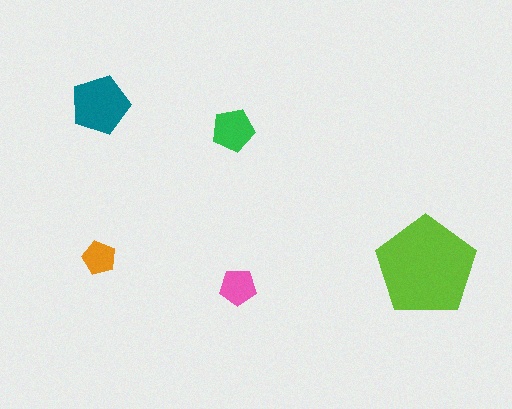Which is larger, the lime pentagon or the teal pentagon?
The lime one.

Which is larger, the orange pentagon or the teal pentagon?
The teal one.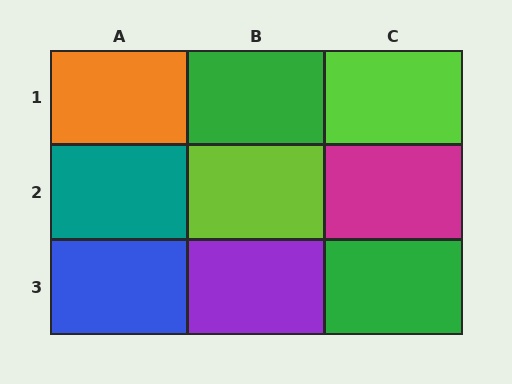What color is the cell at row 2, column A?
Teal.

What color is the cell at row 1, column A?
Orange.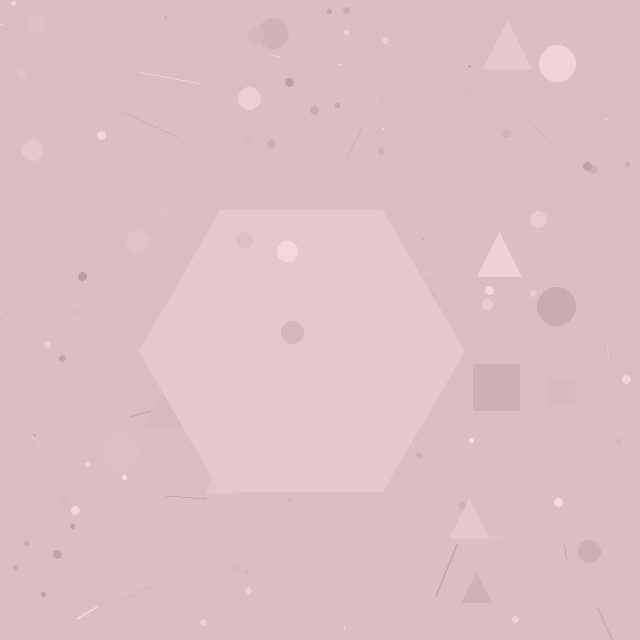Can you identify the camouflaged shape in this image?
The camouflaged shape is a hexagon.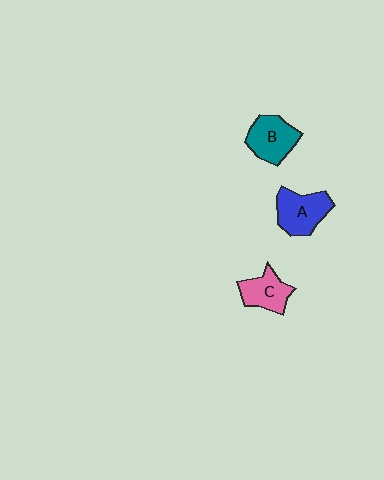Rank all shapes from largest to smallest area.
From largest to smallest: A (blue), B (teal), C (pink).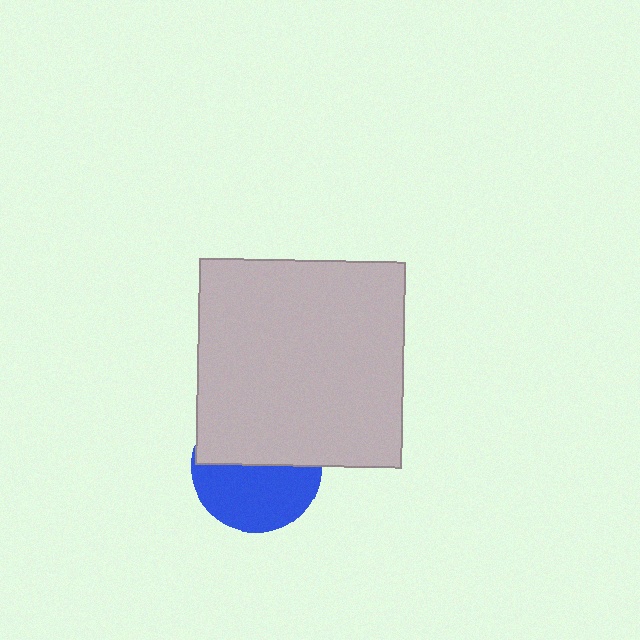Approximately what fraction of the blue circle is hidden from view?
Roughly 49% of the blue circle is hidden behind the light gray square.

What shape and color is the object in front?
The object in front is a light gray square.